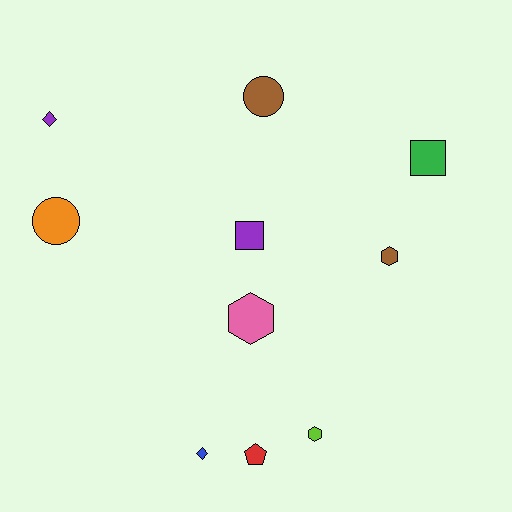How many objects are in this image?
There are 10 objects.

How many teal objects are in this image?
There are no teal objects.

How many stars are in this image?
There are no stars.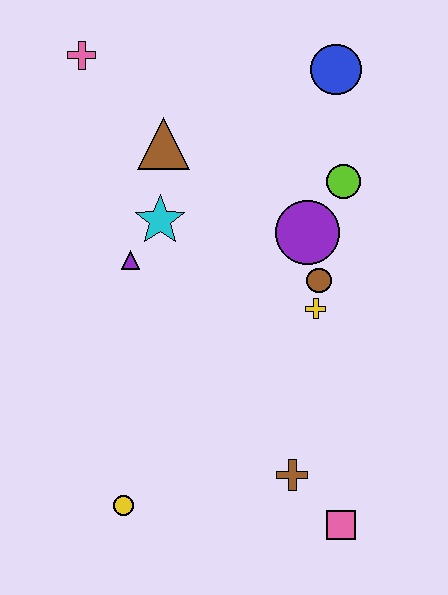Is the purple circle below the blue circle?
Yes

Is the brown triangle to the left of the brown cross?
Yes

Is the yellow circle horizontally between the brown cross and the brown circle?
No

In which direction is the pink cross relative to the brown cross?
The pink cross is above the brown cross.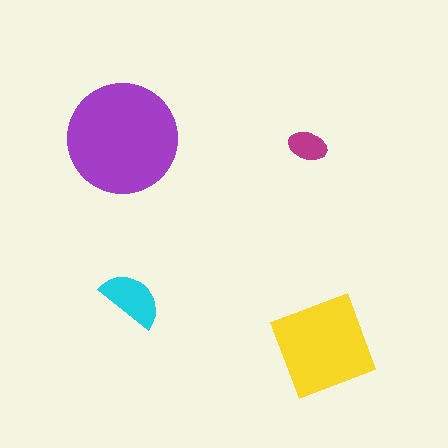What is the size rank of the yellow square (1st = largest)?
2nd.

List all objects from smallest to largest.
The magenta ellipse, the cyan semicircle, the yellow square, the purple circle.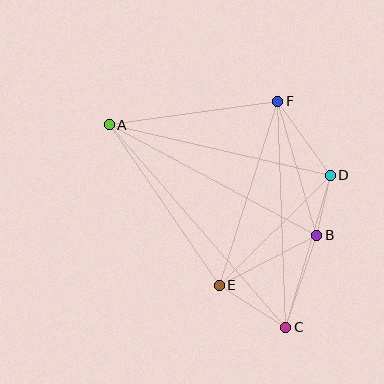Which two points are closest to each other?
Points B and D are closest to each other.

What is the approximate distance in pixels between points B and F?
The distance between B and F is approximately 140 pixels.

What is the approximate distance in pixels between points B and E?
The distance between B and E is approximately 109 pixels.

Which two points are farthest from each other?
Points A and C are farthest from each other.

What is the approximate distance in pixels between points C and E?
The distance between C and E is approximately 78 pixels.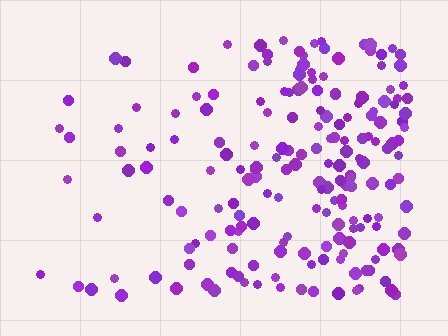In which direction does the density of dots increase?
From left to right, with the right side densest.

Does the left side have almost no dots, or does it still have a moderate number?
Still a moderate number, just noticeably fewer than the right.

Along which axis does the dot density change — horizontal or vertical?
Horizontal.